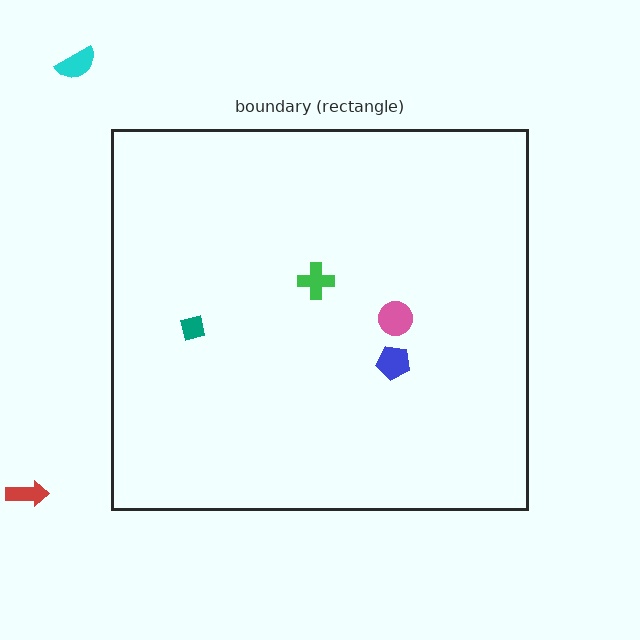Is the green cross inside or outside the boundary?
Inside.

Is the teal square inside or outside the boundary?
Inside.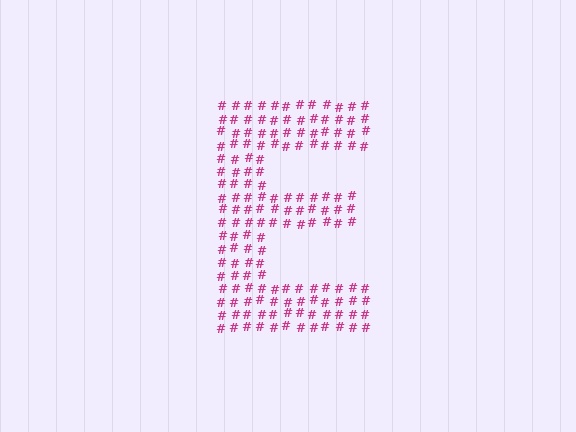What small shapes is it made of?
It is made of small hash symbols.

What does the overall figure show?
The overall figure shows the letter E.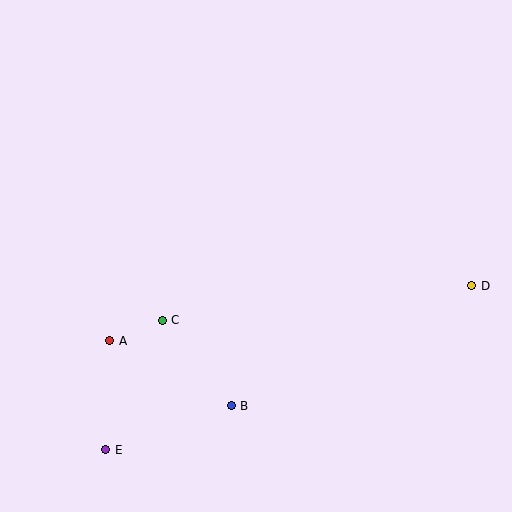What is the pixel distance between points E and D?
The distance between E and D is 401 pixels.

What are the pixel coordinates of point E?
Point E is at (106, 450).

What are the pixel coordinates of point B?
Point B is at (231, 406).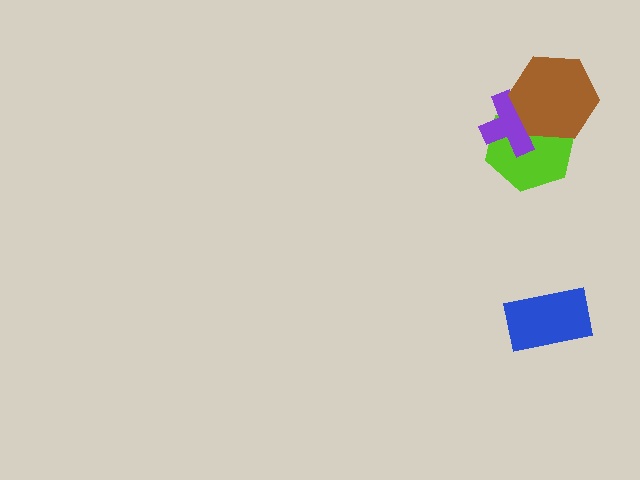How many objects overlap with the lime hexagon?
2 objects overlap with the lime hexagon.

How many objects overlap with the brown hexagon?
2 objects overlap with the brown hexagon.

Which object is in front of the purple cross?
The brown hexagon is in front of the purple cross.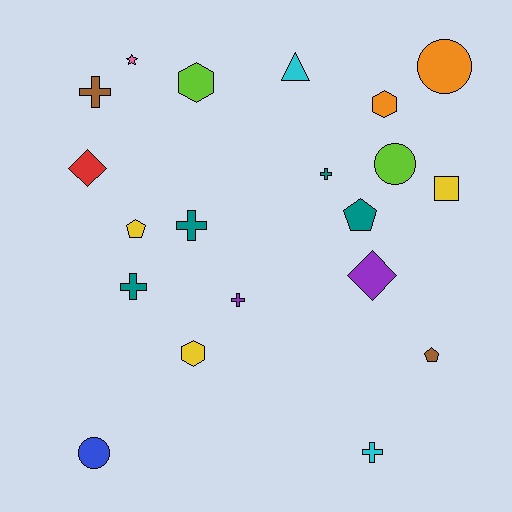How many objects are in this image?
There are 20 objects.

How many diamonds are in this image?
There are 2 diamonds.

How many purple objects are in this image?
There are 2 purple objects.